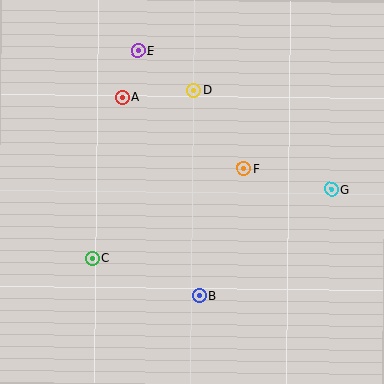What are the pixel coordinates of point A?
Point A is at (122, 98).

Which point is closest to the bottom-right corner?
Point G is closest to the bottom-right corner.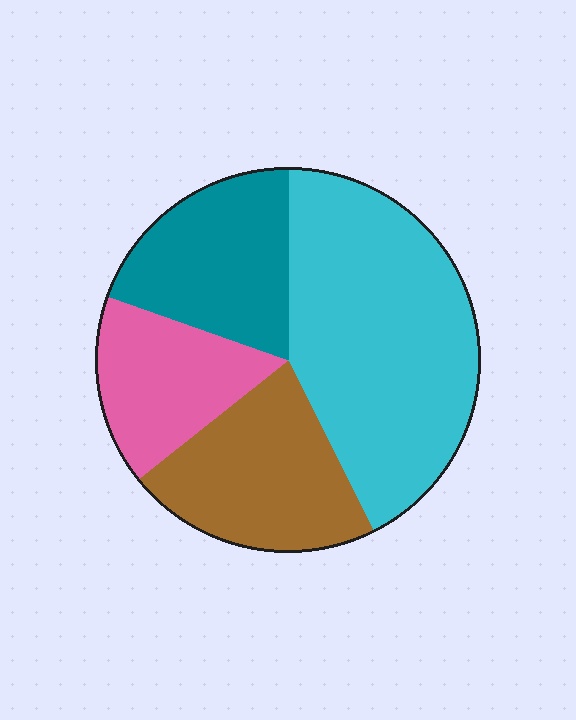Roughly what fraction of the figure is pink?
Pink covers around 15% of the figure.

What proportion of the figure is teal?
Teal covers 20% of the figure.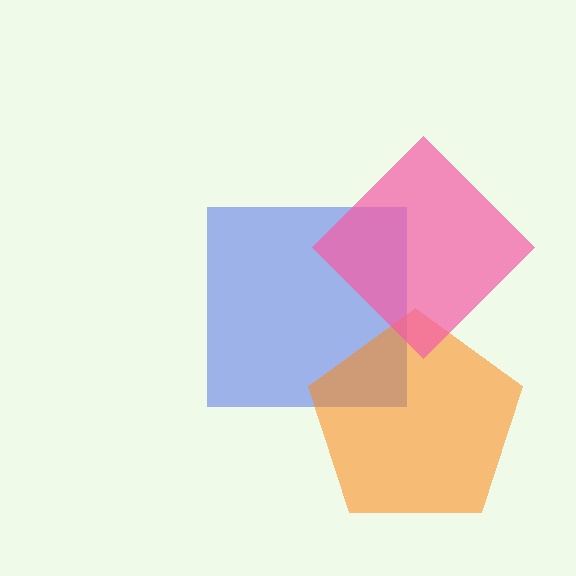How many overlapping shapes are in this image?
There are 3 overlapping shapes in the image.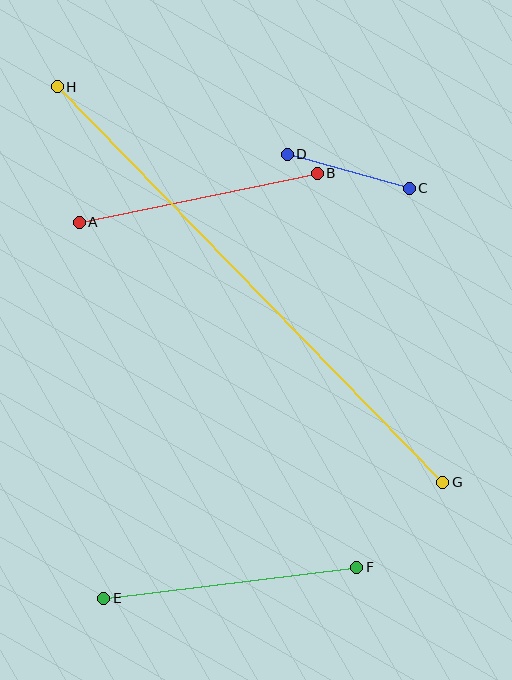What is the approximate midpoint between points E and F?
The midpoint is at approximately (230, 583) pixels.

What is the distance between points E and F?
The distance is approximately 255 pixels.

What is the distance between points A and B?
The distance is approximately 243 pixels.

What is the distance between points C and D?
The distance is approximately 126 pixels.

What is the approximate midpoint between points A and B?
The midpoint is at approximately (198, 198) pixels.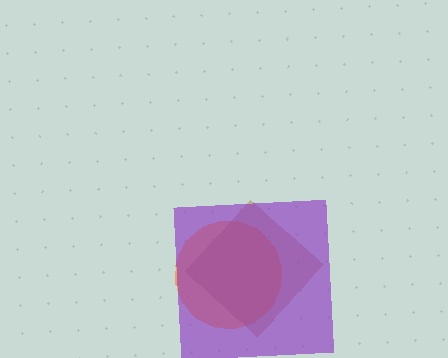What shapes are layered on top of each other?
The layered shapes are: an orange circle, a brown diamond, a purple square.